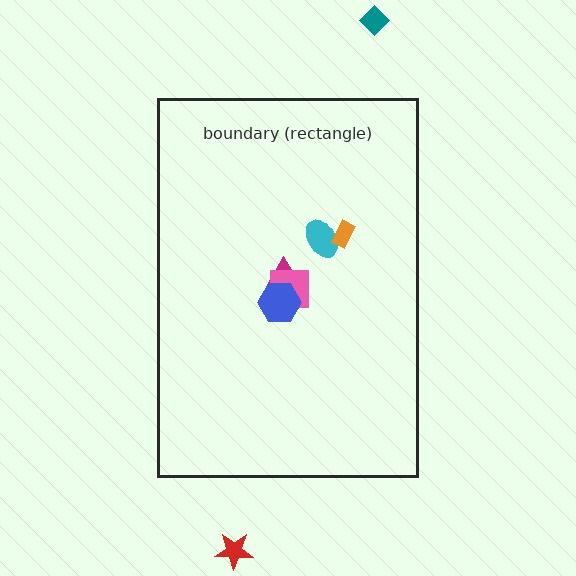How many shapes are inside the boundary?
5 inside, 2 outside.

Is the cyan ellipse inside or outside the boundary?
Inside.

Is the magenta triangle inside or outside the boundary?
Inside.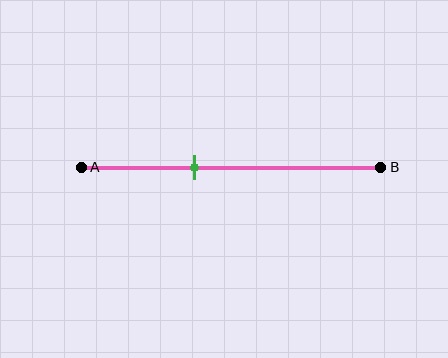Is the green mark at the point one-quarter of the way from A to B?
No, the mark is at about 40% from A, not at the 25% one-quarter point.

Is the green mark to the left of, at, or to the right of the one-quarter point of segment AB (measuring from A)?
The green mark is to the right of the one-quarter point of segment AB.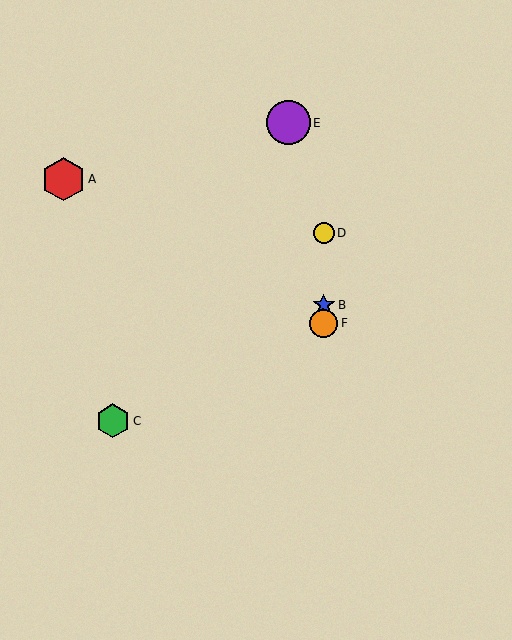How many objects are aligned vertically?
3 objects (B, D, F) are aligned vertically.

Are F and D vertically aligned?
Yes, both are at x≈324.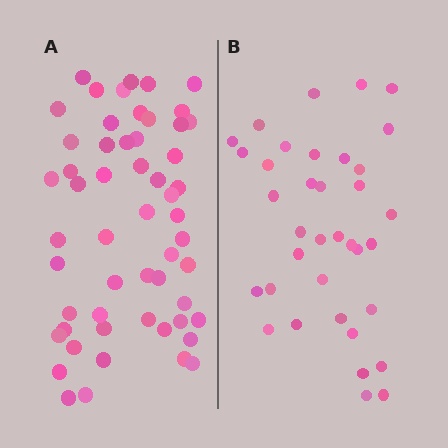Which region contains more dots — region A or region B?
Region A (the left region) has more dots.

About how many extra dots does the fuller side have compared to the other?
Region A has approximately 20 more dots than region B.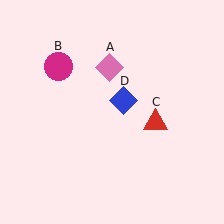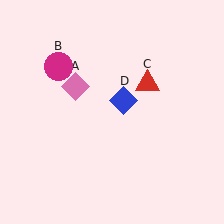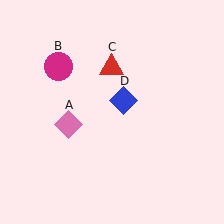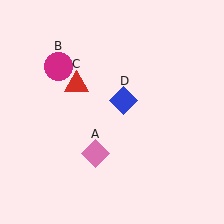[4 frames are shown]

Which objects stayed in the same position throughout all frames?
Magenta circle (object B) and blue diamond (object D) remained stationary.